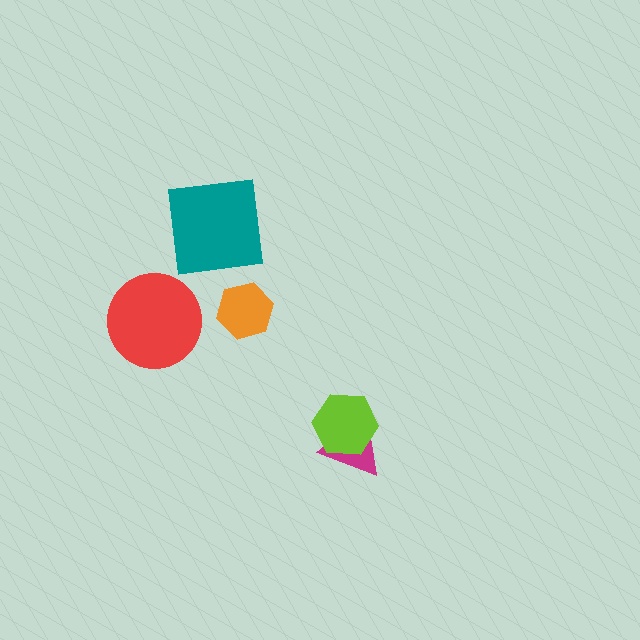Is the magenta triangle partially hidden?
Yes, it is partially covered by another shape.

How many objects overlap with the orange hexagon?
0 objects overlap with the orange hexagon.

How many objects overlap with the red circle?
0 objects overlap with the red circle.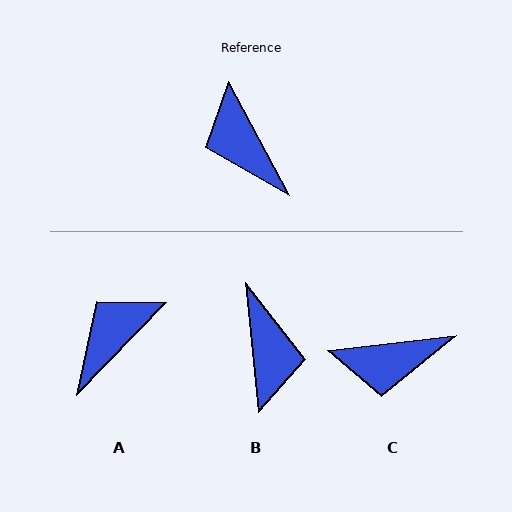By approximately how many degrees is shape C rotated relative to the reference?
Approximately 69 degrees counter-clockwise.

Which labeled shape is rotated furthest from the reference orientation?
B, about 158 degrees away.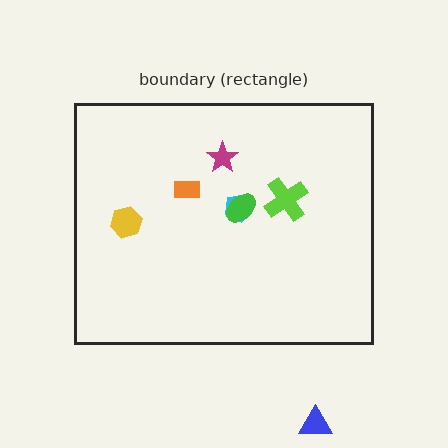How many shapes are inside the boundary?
6 inside, 1 outside.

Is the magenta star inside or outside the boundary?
Inside.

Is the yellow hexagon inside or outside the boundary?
Inside.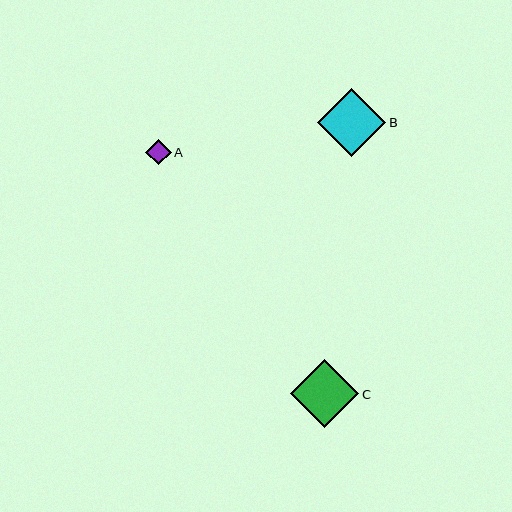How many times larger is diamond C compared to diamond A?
Diamond C is approximately 2.7 times the size of diamond A.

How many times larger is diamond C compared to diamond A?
Diamond C is approximately 2.7 times the size of diamond A.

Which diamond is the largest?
Diamond B is the largest with a size of approximately 68 pixels.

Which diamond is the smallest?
Diamond A is the smallest with a size of approximately 25 pixels.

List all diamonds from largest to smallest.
From largest to smallest: B, C, A.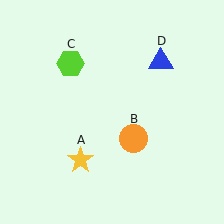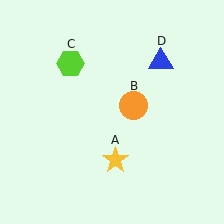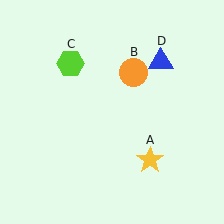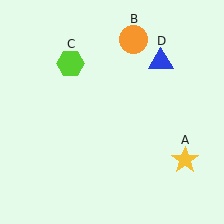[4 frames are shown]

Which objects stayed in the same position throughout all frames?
Lime hexagon (object C) and blue triangle (object D) remained stationary.